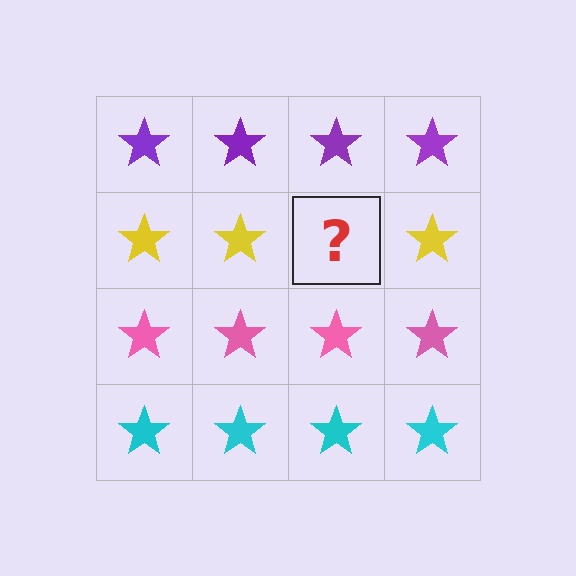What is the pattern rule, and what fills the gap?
The rule is that each row has a consistent color. The gap should be filled with a yellow star.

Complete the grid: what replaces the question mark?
The question mark should be replaced with a yellow star.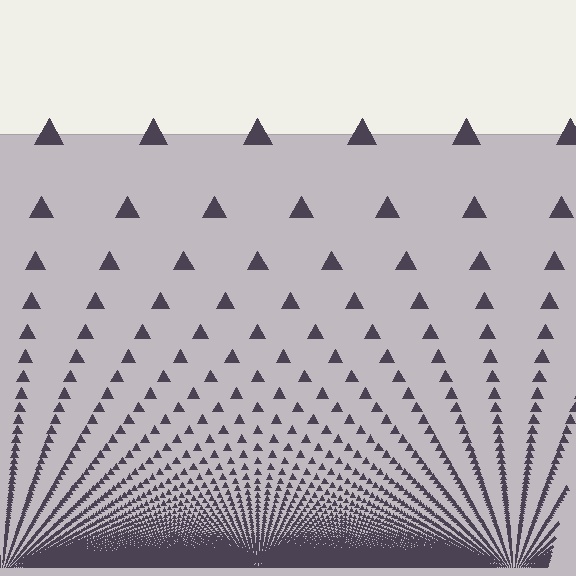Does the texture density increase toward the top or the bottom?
Density increases toward the bottom.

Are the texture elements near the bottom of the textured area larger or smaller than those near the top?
Smaller. The gradient is inverted — elements near the bottom are smaller and denser.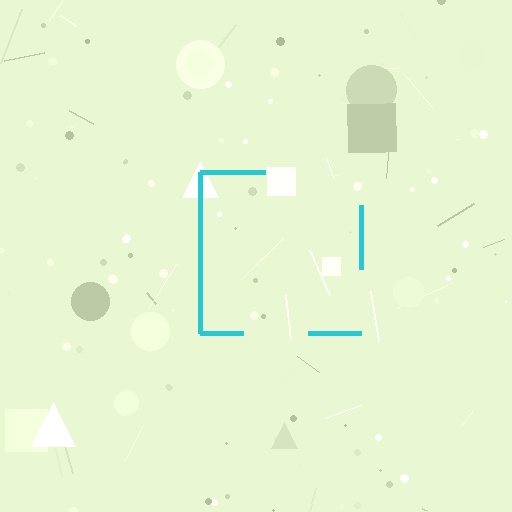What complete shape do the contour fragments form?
The contour fragments form a square.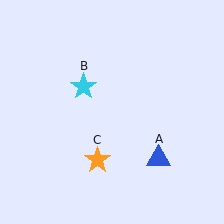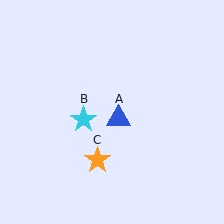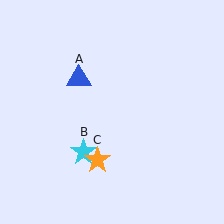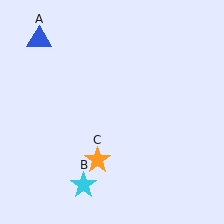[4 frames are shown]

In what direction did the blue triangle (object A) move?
The blue triangle (object A) moved up and to the left.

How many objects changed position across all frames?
2 objects changed position: blue triangle (object A), cyan star (object B).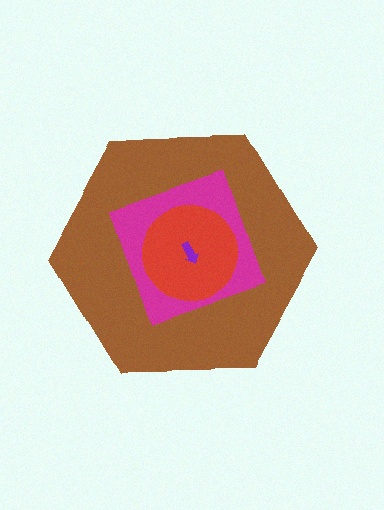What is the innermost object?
The purple arrow.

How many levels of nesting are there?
4.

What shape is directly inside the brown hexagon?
The magenta square.